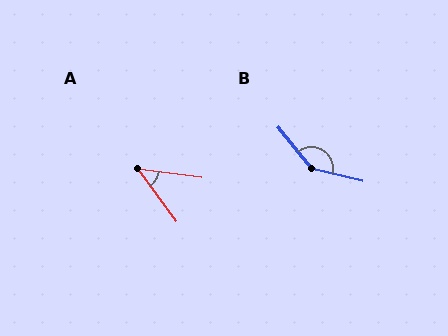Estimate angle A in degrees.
Approximately 46 degrees.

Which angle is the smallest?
A, at approximately 46 degrees.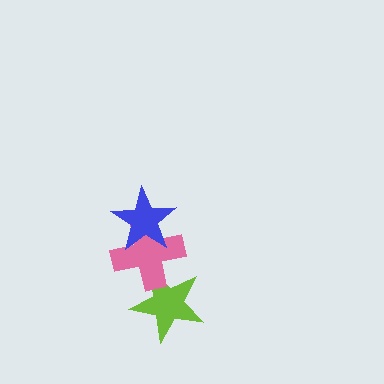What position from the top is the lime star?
The lime star is 3rd from the top.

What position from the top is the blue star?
The blue star is 1st from the top.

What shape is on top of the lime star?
The pink cross is on top of the lime star.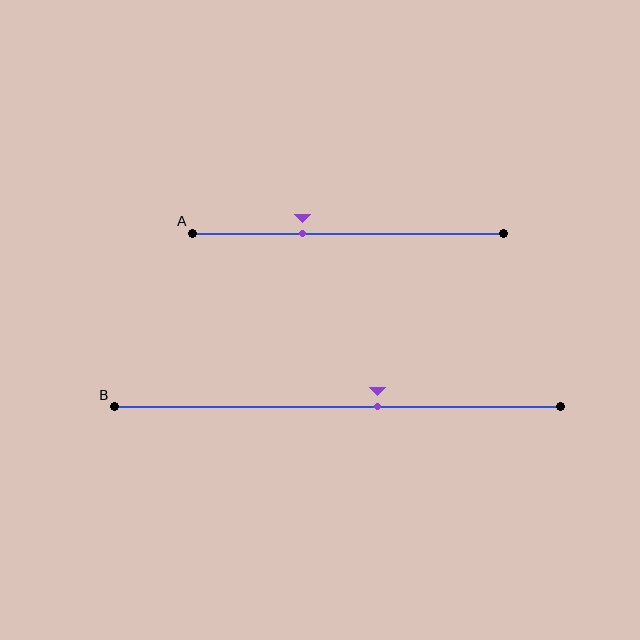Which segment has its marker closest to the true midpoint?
Segment B has its marker closest to the true midpoint.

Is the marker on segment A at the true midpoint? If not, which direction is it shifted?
No, the marker on segment A is shifted to the left by about 15% of the segment length.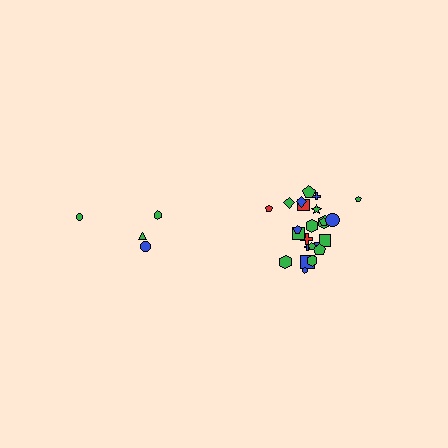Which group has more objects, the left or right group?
The right group.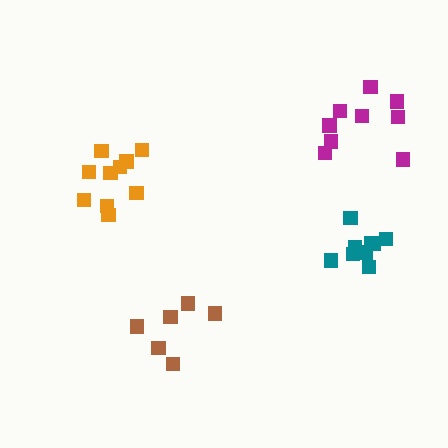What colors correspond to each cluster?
The clusters are colored: magenta, brown, orange, teal.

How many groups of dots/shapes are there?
There are 4 groups.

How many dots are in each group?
Group 1: 9 dots, Group 2: 6 dots, Group 3: 10 dots, Group 4: 10 dots (35 total).